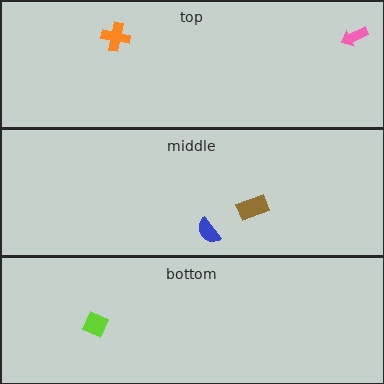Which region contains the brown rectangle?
The middle region.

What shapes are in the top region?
The pink arrow, the orange cross.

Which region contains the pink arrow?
The top region.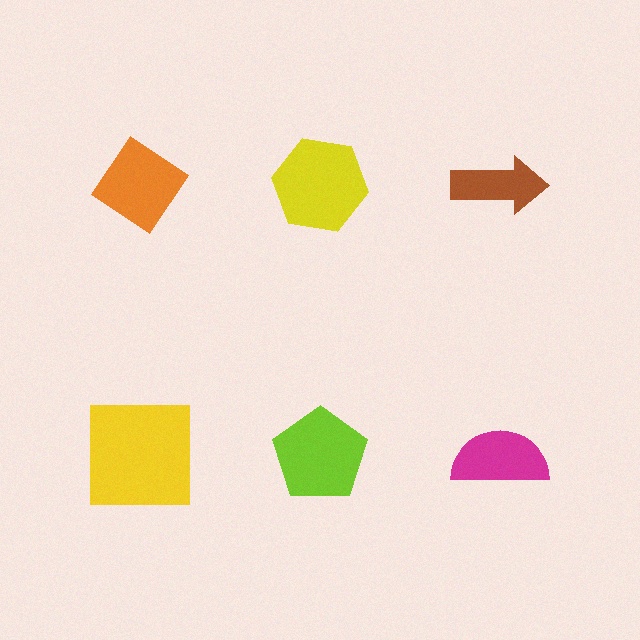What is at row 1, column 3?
A brown arrow.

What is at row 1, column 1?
An orange diamond.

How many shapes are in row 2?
3 shapes.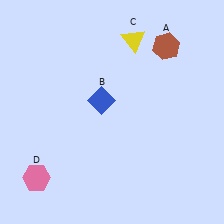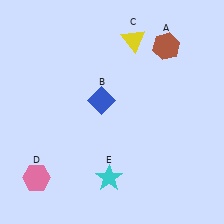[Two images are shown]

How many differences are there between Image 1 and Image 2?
There is 1 difference between the two images.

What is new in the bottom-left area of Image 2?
A cyan star (E) was added in the bottom-left area of Image 2.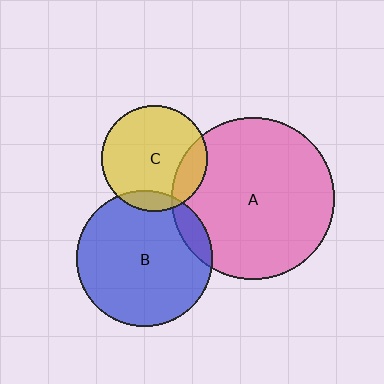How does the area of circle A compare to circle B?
Approximately 1.4 times.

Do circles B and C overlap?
Yes.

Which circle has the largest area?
Circle A (pink).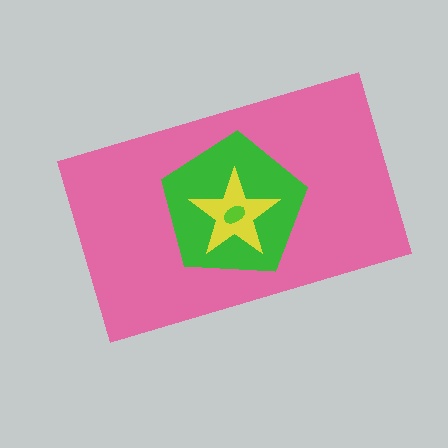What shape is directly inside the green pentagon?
The yellow star.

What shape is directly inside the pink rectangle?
The green pentagon.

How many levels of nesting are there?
4.